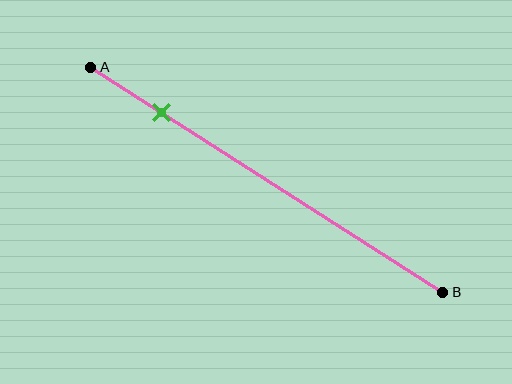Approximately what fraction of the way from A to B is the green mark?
The green mark is approximately 20% of the way from A to B.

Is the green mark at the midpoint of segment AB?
No, the mark is at about 20% from A, not at the 50% midpoint.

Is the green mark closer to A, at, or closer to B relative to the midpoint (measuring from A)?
The green mark is closer to point A than the midpoint of segment AB.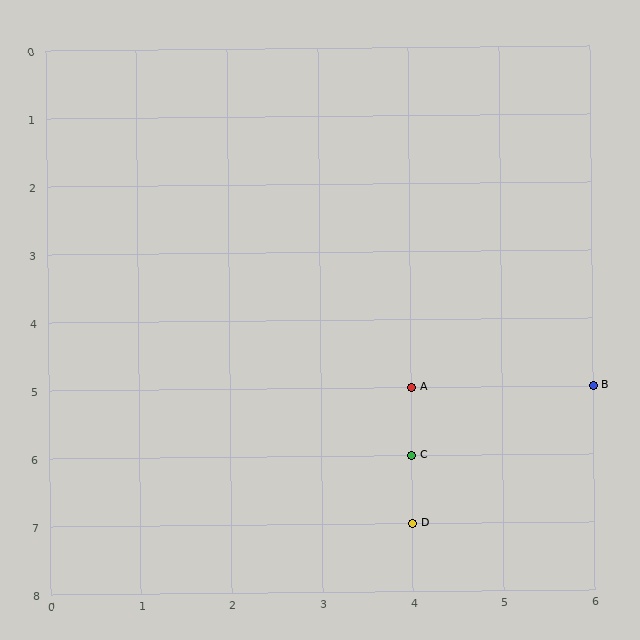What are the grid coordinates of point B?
Point B is at grid coordinates (6, 5).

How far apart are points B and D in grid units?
Points B and D are 2 columns and 2 rows apart (about 2.8 grid units diagonally).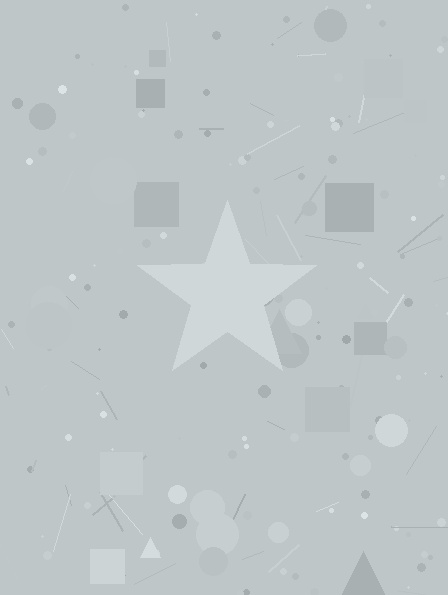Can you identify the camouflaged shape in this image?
The camouflaged shape is a star.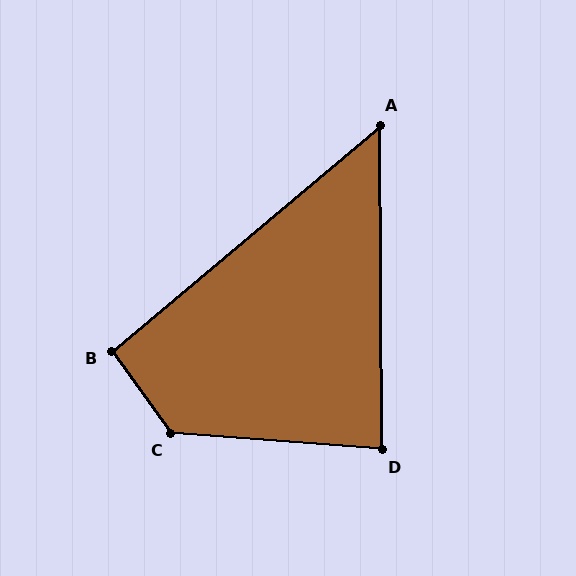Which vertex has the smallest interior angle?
A, at approximately 50 degrees.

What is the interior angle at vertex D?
Approximately 85 degrees (approximately right).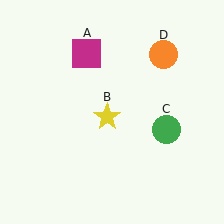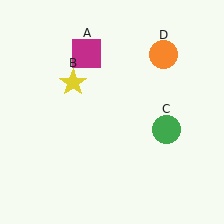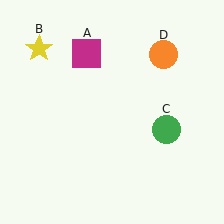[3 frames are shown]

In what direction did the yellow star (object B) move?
The yellow star (object B) moved up and to the left.